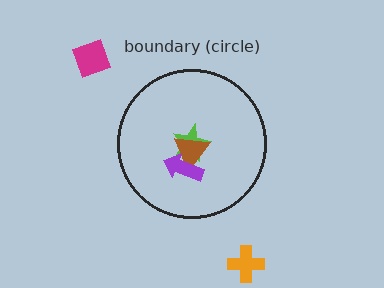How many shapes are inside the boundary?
3 inside, 2 outside.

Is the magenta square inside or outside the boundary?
Outside.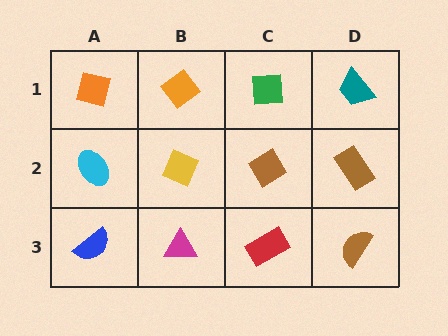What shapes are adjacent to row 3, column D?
A brown rectangle (row 2, column D), a red rectangle (row 3, column C).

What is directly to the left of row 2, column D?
A brown diamond.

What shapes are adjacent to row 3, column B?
A yellow diamond (row 2, column B), a blue semicircle (row 3, column A), a red rectangle (row 3, column C).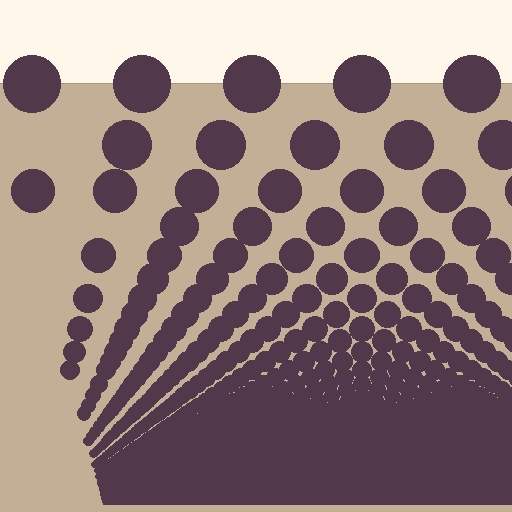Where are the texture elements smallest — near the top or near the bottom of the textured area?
Near the bottom.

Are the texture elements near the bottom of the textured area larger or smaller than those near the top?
Smaller. The gradient is inverted — elements near the bottom are smaller and denser.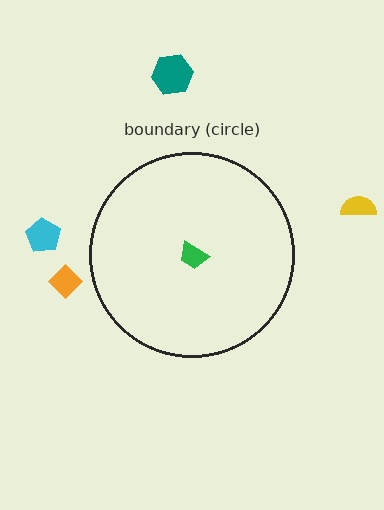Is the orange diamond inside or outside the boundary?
Outside.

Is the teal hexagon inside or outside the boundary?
Outside.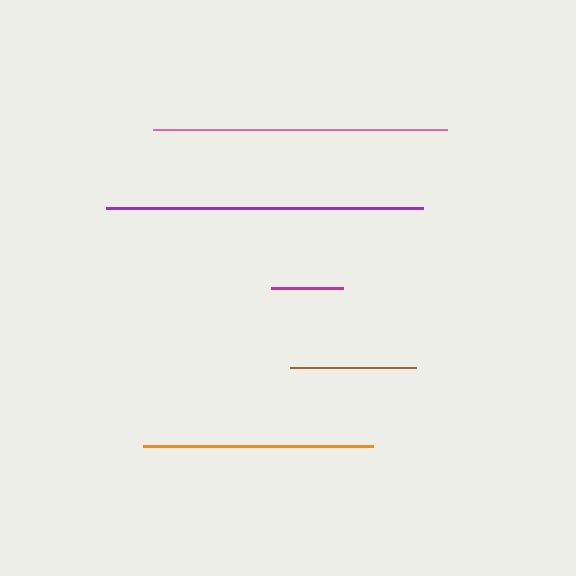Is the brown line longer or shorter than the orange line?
The orange line is longer than the brown line.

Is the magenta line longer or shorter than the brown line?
The brown line is longer than the magenta line.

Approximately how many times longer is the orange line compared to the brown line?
The orange line is approximately 1.8 times the length of the brown line.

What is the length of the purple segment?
The purple segment is approximately 317 pixels long.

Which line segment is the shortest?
The magenta line is the shortest at approximately 72 pixels.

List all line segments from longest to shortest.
From longest to shortest: purple, pink, orange, brown, magenta.